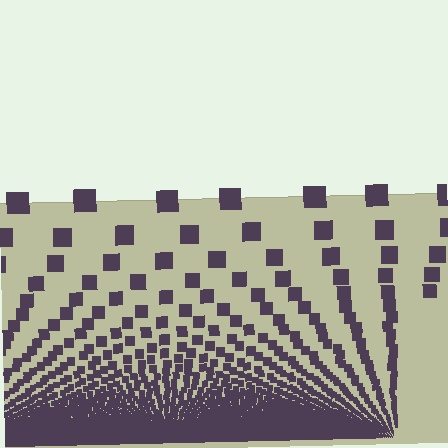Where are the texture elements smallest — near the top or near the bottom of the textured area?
Near the bottom.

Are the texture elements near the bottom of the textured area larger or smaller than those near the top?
Smaller. The gradient is inverted — elements near the bottom are smaller and denser.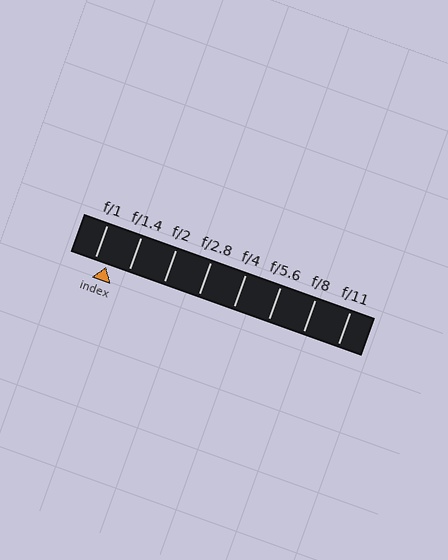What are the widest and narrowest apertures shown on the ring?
The widest aperture shown is f/1 and the narrowest is f/11.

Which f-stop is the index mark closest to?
The index mark is closest to f/1.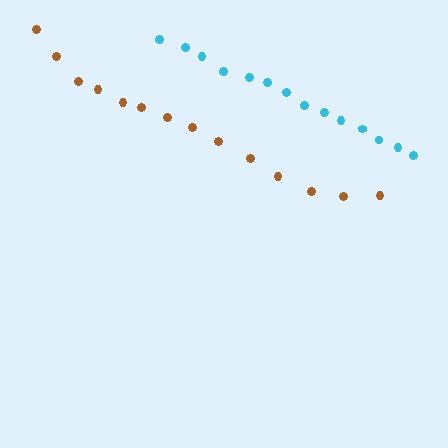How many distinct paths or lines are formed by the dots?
There are 2 distinct paths.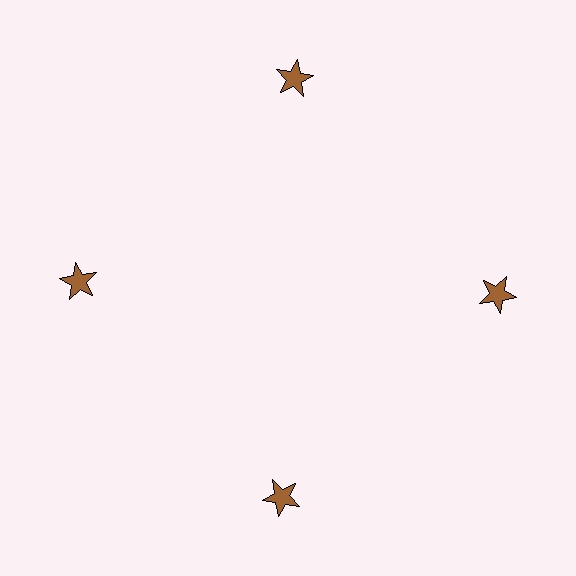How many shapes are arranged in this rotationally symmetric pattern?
There are 4 shapes, arranged in 4 groups of 1.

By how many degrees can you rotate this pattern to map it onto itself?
The pattern maps onto itself every 90 degrees of rotation.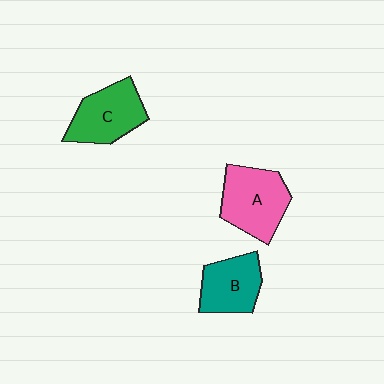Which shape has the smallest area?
Shape B (teal).